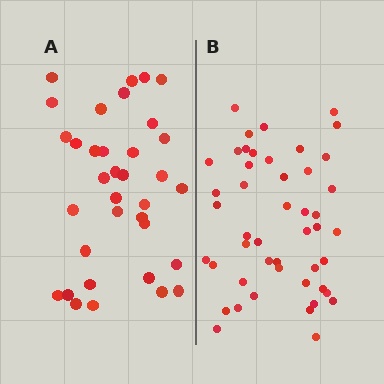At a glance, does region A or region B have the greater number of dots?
Region B (the right region) has more dots.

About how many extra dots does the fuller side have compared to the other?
Region B has roughly 12 or so more dots than region A.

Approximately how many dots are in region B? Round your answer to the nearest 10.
About 50 dots. (The exact count is 47, which rounds to 50.)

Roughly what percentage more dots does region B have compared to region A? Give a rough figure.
About 35% more.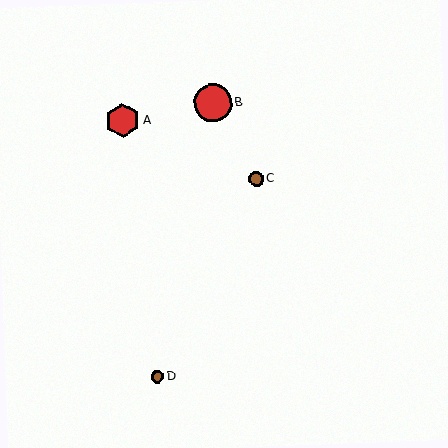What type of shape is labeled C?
Shape C is a brown circle.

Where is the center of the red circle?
The center of the red circle is at (213, 103).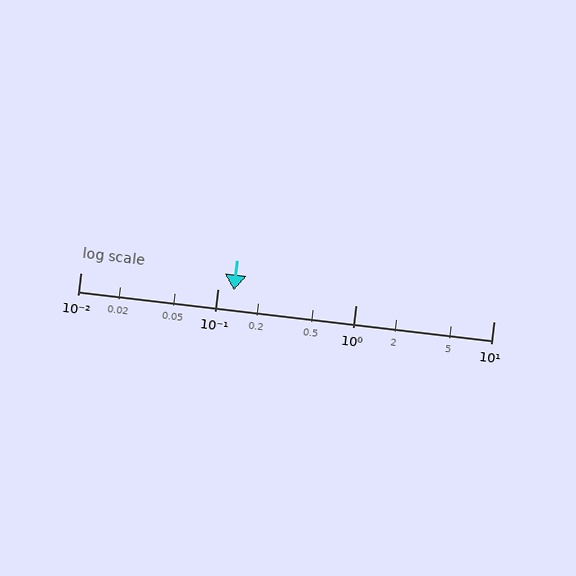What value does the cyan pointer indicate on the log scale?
The pointer indicates approximately 0.13.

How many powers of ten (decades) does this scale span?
The scale spans 3 decades, from 0.01 to 10.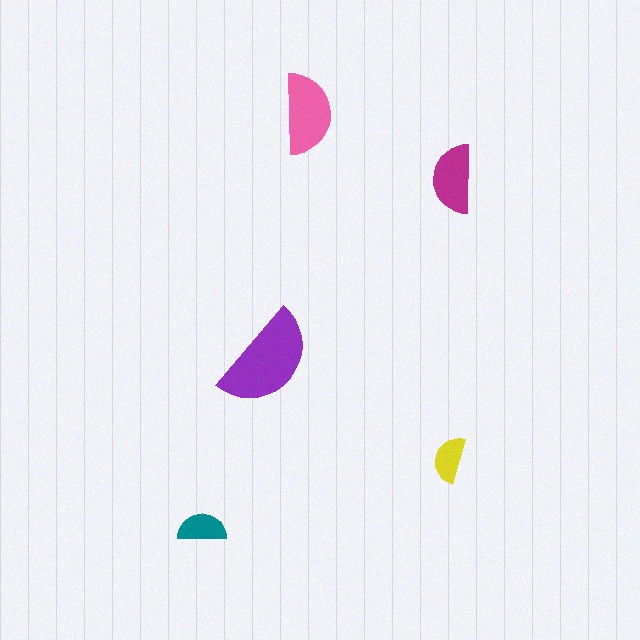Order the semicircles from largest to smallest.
the purple one, the pink one, the magenta one, the teal one, the yellow one.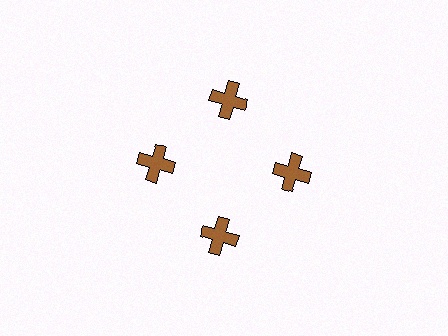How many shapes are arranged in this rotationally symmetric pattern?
There are 4 shapes, arranged in 4 groups of 1.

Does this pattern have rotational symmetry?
Yes, this pattern has 4-fold rotational symmetry. It looks the same after rotating 90 degrees around the center.